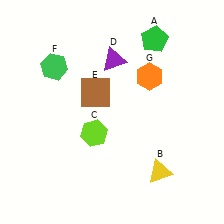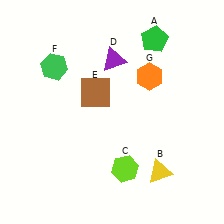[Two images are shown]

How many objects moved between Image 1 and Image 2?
1 object moved between the two images.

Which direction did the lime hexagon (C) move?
The lime hexagon (C) moved down.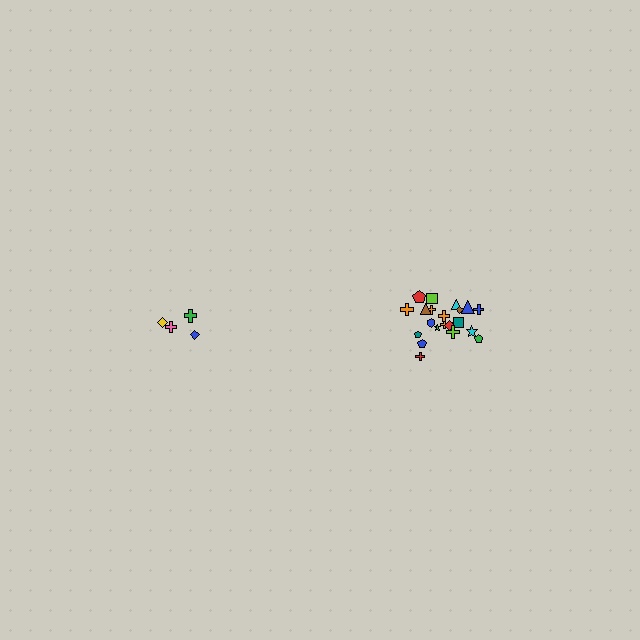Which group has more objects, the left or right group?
The right group.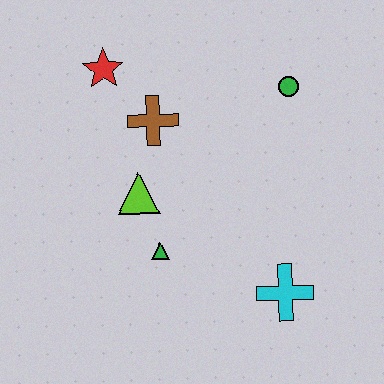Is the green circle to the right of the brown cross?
Yes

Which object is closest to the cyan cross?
The green triangle is closest to the cyan cross.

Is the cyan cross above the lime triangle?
No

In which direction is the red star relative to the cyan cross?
The red star is above the cyan cross.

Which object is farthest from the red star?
The cyan cross is farthest from the red star.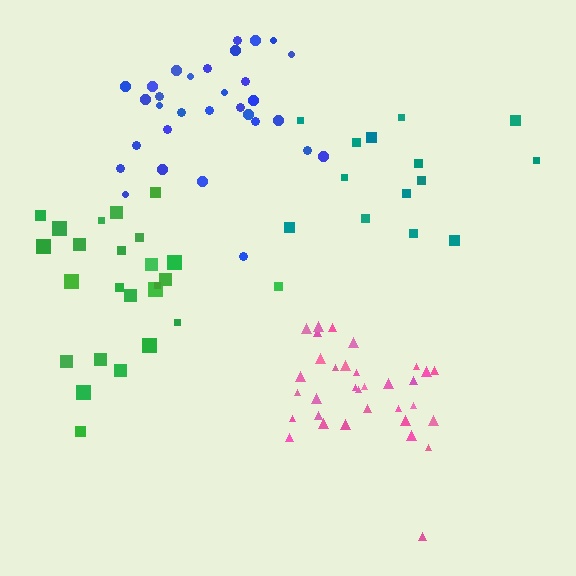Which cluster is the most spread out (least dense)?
Teal.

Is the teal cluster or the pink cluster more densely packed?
Pink.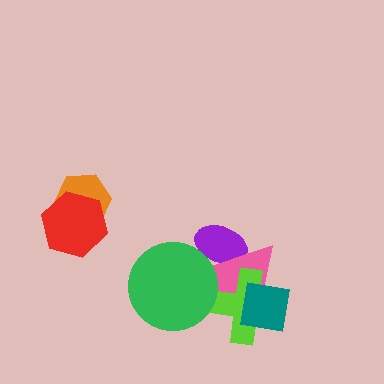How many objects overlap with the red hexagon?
1 object overlaps with the red hexagon.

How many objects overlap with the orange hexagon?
1 object overlaps with the orange hexagon.